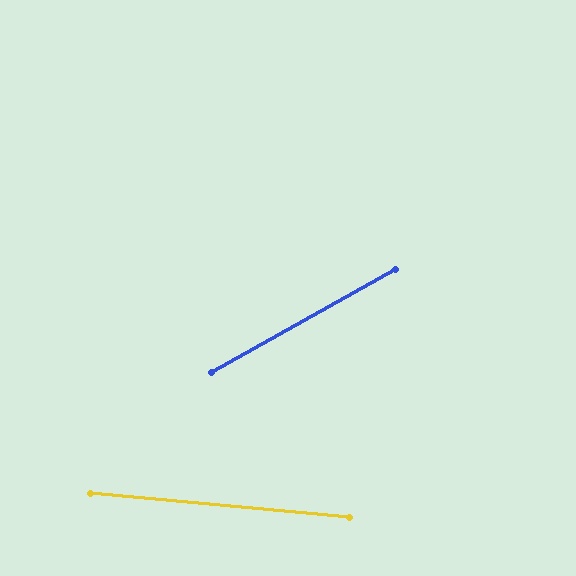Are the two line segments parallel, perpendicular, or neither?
Neither parallel nor perpendicular — they differ by about 35°.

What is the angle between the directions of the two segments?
Approximately 35 degrees.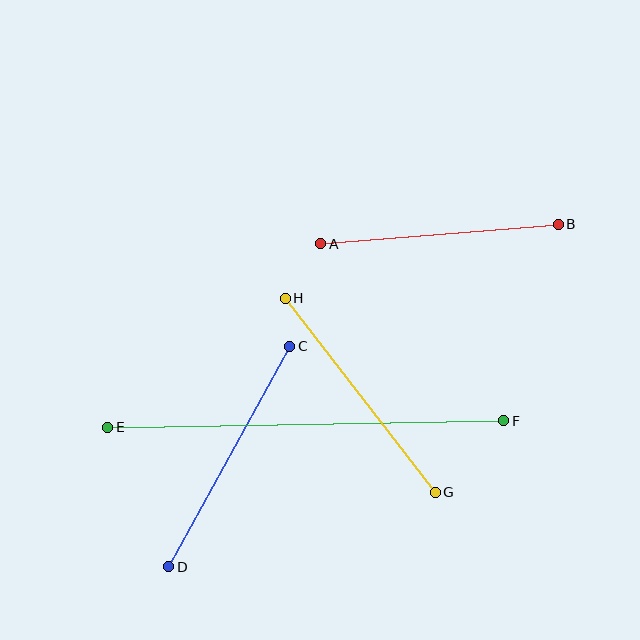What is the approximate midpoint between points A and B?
The midpoint is at approximately (439, 234) pixels.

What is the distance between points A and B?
The distance is approximately 238 pixels.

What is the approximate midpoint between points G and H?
The midpoint is at approximately (360, 395) pixels.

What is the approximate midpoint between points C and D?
The midpoint is at approximately (229, 457) pixels.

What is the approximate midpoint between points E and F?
The midpoint is at approximately (306, 424) pixels.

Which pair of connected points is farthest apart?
Points E and F are farthest apart.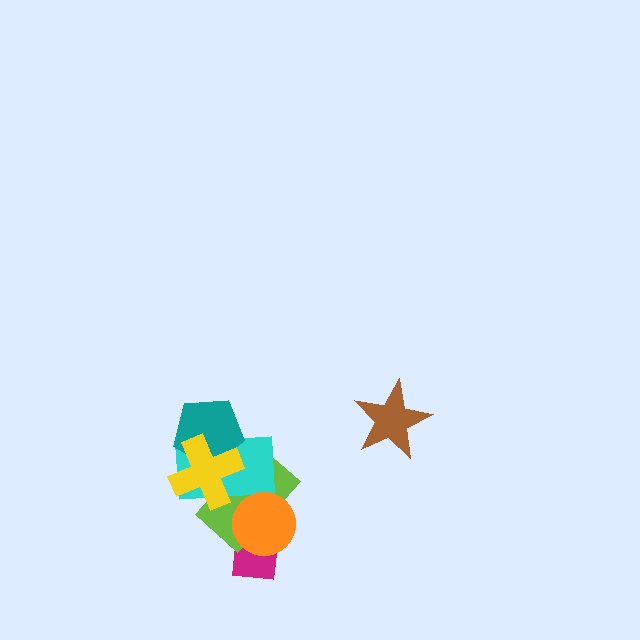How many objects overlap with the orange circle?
3 objects overlap with the orange circle.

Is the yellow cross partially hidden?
No, no other shape covers it.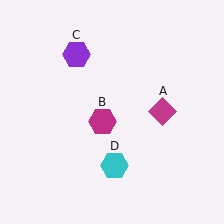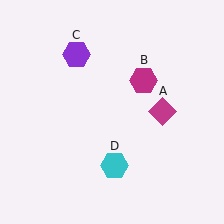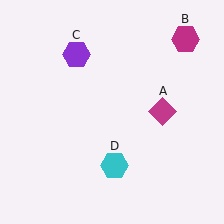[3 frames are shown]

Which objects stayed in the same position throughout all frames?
Magenta diamond (object A) and purple hexagon (object C) and cyan hexagon (object D) remained stationary.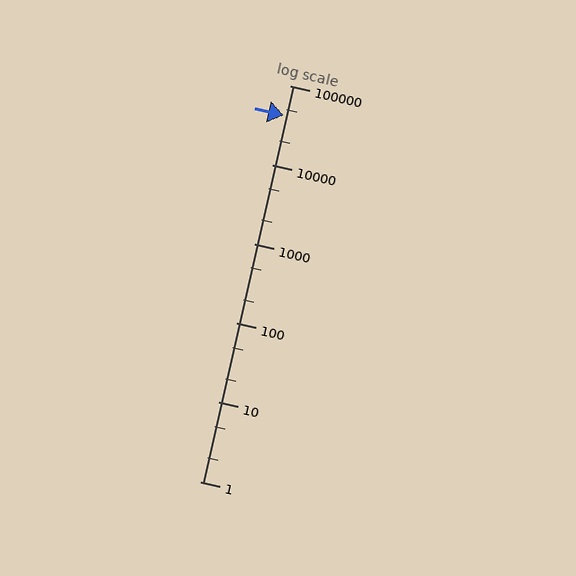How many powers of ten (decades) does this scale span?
The scale spans 5 decades, from 1 to 100000.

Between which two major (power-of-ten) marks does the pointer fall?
The pointer is between 10000 and 100000.